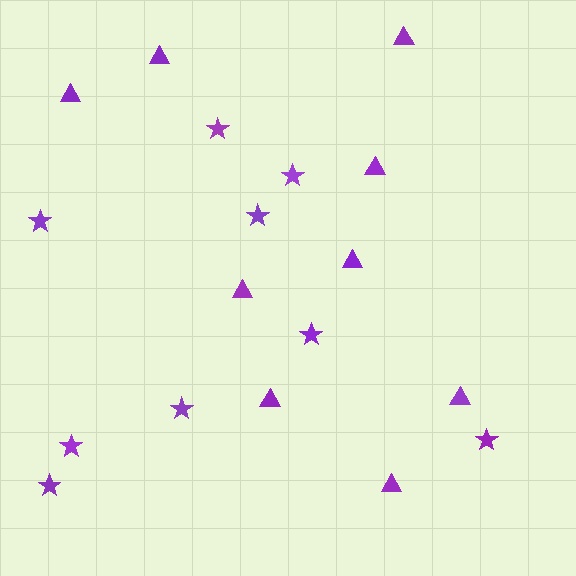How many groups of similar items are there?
There are 2 groups: one group of triangles (9) and one group of stars (9).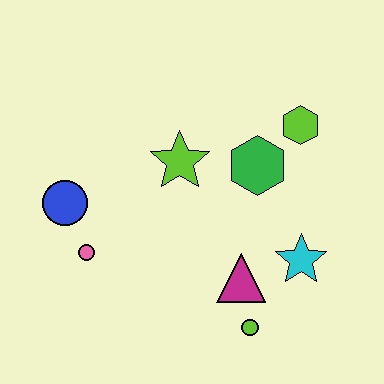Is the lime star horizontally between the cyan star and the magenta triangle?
No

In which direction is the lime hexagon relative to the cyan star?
The lime hexagon is above the cyan star.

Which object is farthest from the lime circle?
The blue circle is farthest from the lime circle.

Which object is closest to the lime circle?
The magenta triangle is closest to the lime circle.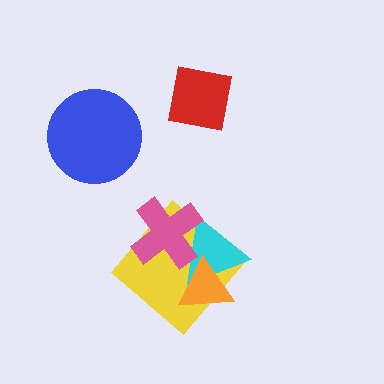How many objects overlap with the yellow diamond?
3 objects overlap with the yellow diamond.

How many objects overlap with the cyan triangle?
3 objects overlap with the cyan triangle.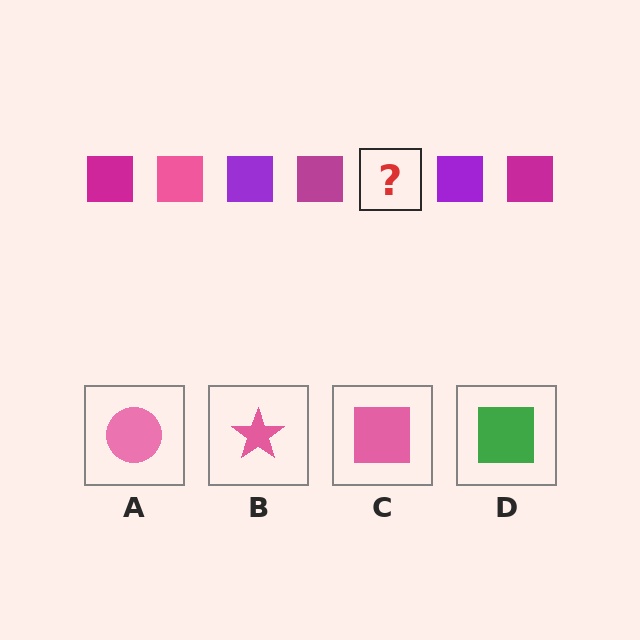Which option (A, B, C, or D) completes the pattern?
C.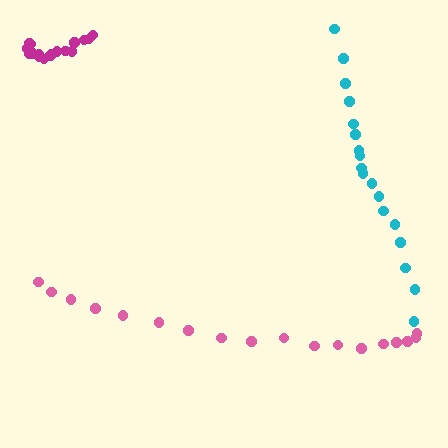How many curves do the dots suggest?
There are 3 distinct paths.